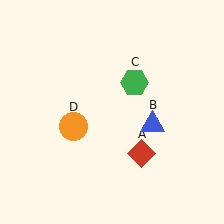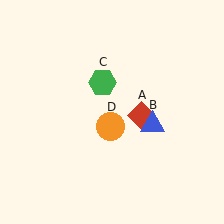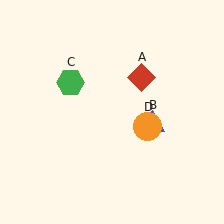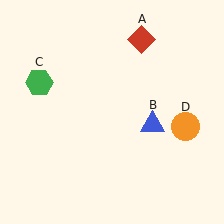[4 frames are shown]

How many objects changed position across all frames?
3 objects changed position: red diamond (object A), green hexagon (object C), orange circle (object D).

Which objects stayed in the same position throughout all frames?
Blue triangle (object B) remained stationary.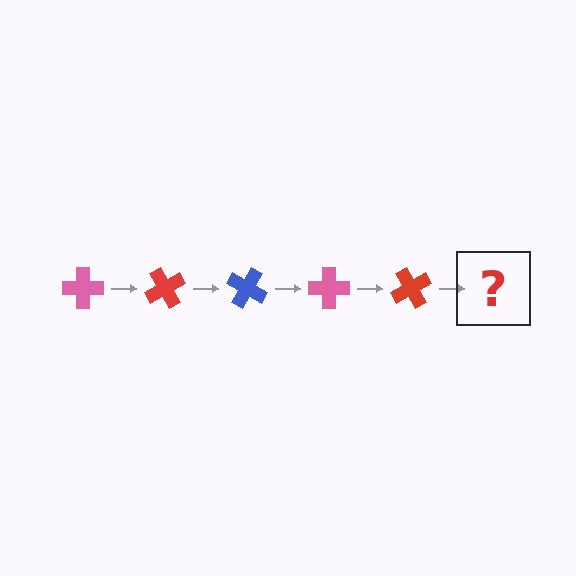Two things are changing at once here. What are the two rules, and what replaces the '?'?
The two rules are that it rotates 60 degrees each step and the color cycles through pink, red, and blue. The '?' should be a blue cross, rotated 300 degrees from the start.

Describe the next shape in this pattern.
It should be a blue cross, rotated 300 degrees from the start.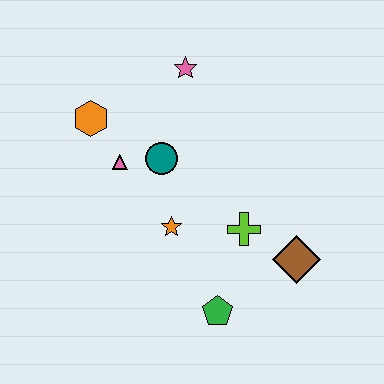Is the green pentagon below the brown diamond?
Yes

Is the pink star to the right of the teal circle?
Yes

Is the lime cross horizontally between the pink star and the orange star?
No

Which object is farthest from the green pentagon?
The pink star is farthest from the green pentagon.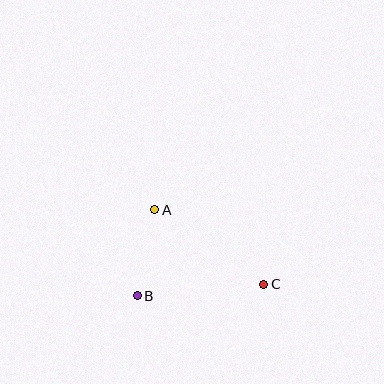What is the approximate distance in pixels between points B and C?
The distance between B and C is approximately 127 pixels.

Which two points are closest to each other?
Points A and B are closest to each other.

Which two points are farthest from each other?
Points A and C are farthest from each other.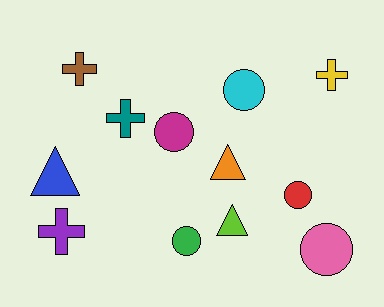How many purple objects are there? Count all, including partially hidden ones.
There is 1 purple object.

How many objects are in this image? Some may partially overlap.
There are 12 objects.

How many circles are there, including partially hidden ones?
There are 5 circles.